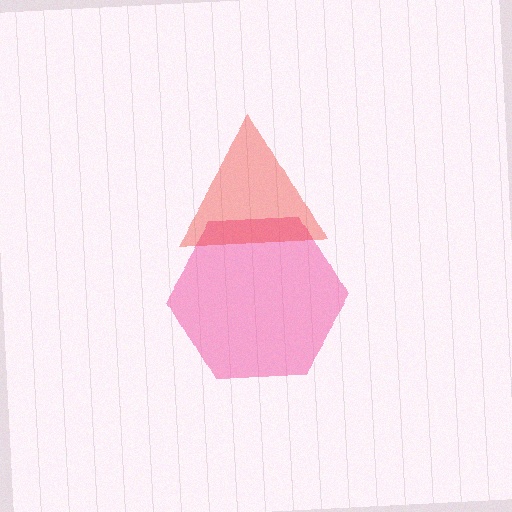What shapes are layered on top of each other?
The layered shapes are: a pink hexagon, a red triangle.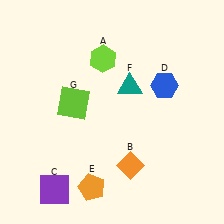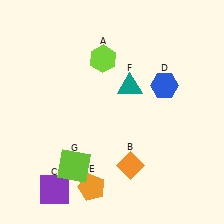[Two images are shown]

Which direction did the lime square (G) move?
The lime square (G) moved down.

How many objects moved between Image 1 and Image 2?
1 object moved between the two images.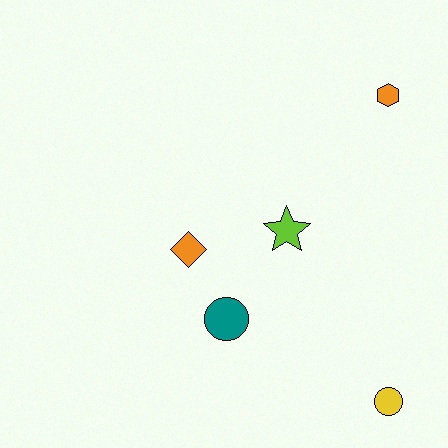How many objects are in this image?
There are 5 objects.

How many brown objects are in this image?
There are no brown objects.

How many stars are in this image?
There is 1 star.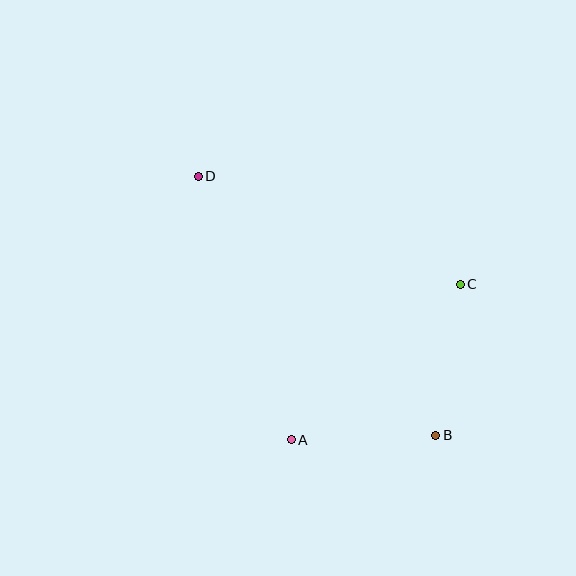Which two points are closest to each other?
Points A and B are closest to each other.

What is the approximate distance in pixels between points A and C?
The distance between A and C is approximately 229 pixels.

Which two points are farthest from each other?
Points B and D are farthest from each other.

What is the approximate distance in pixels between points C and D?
The distance between C and D is approximately 284 pixels.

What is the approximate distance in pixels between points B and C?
The distance between B and C is approximately 153 pixels.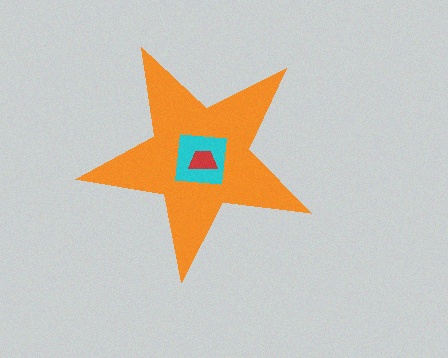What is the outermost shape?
The orange star.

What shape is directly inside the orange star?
The cyan square.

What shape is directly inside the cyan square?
The red trapezoid.